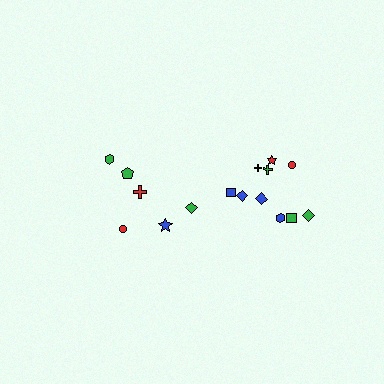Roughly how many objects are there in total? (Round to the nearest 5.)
Roughly 15 objects in total.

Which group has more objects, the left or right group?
The right group.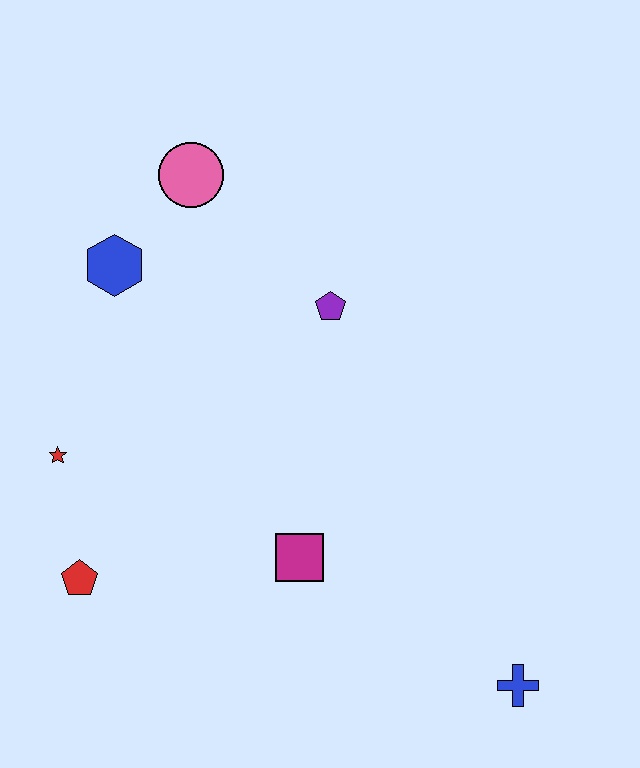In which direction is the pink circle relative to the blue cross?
The pink circle is above the blue cross.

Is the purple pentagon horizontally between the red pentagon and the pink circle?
No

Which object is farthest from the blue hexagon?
The blue cross is farthest from the blue hexagon.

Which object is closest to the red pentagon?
The red star is closest to the red pentagon.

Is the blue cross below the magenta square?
Yes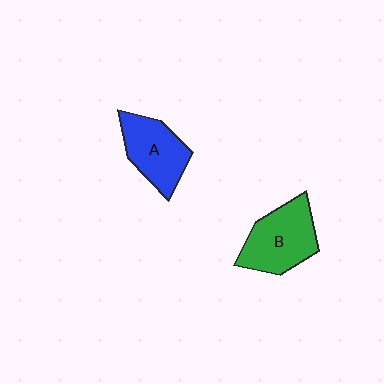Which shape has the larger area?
Shape B (green).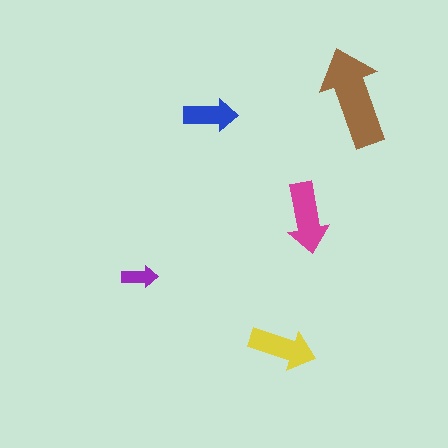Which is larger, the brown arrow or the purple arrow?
The brown one.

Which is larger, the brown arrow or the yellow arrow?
The brown one.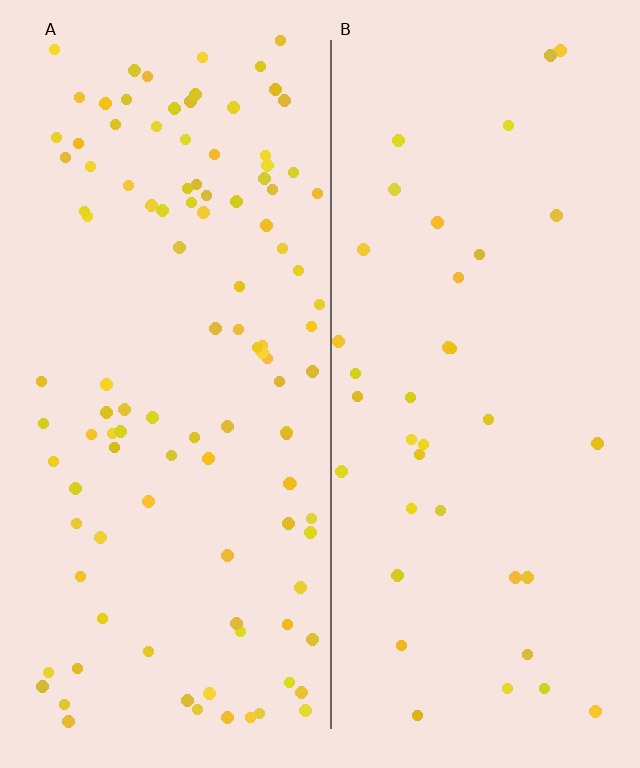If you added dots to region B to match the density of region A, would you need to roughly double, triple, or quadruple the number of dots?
Approximately triple.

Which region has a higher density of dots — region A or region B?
A (the left).